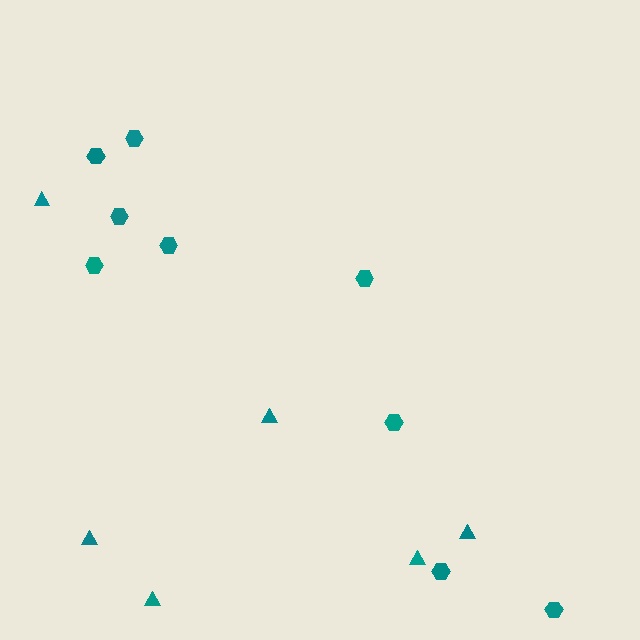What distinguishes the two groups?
There are 2 groups: one group of triangles (6) and one group of hexagons (9).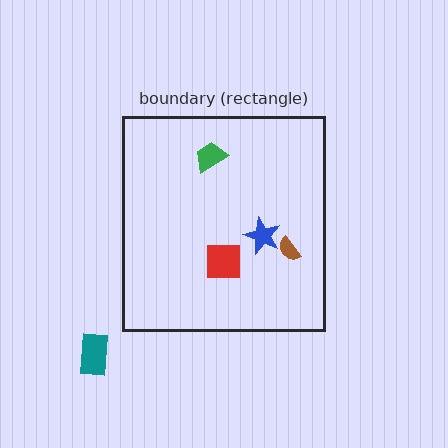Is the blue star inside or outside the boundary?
Inside.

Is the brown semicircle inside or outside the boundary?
Inside.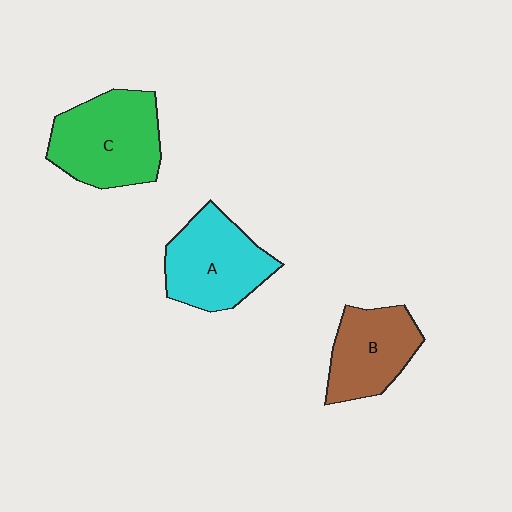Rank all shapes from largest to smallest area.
From largest to smallest: C (green), A (cyan), B (brown).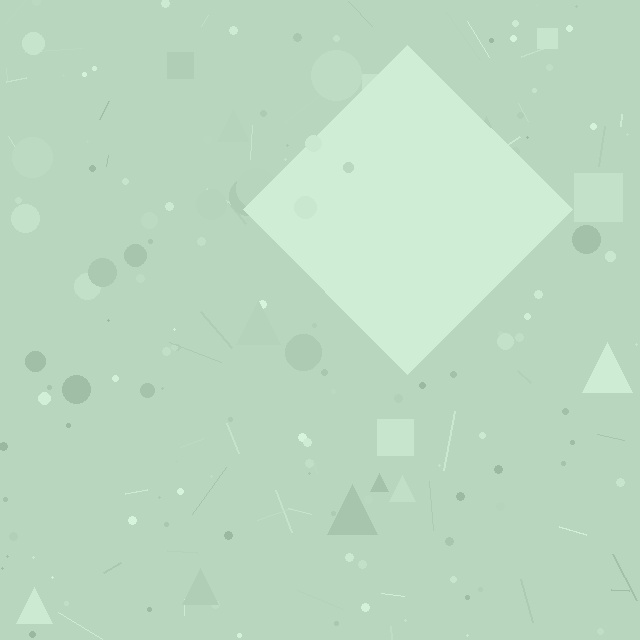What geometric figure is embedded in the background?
A diamond is embedded in the background.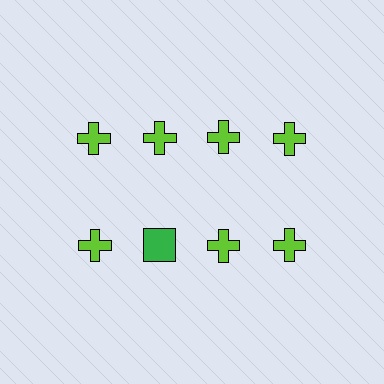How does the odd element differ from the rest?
It differs in both color (green instead of lime) and shape (square instead of cross).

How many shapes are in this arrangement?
There are 8 shapes arranged in a grid pattern.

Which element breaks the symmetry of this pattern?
The green square in the second row, second from left column breaks the symmetry. All other shapes are lime crosses.